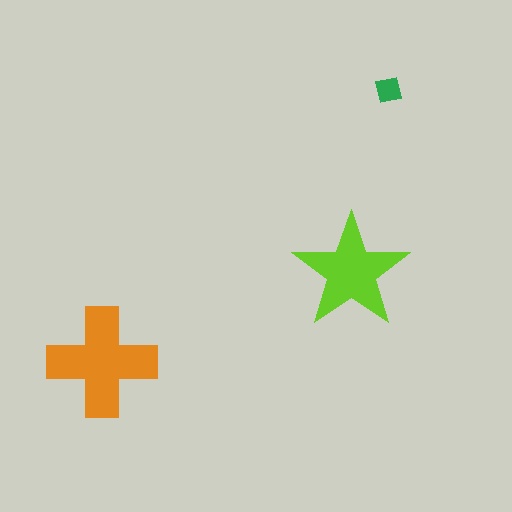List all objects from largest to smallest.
The orange cross, the lime star, the green square.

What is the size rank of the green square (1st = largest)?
3rd.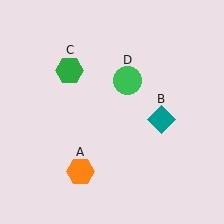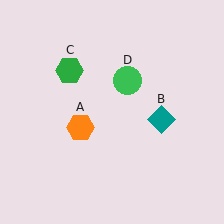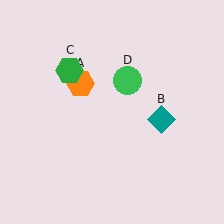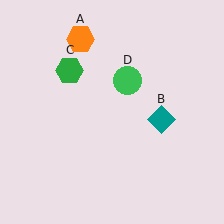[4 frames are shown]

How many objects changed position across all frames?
1 object changed position: orange hexagon (object A).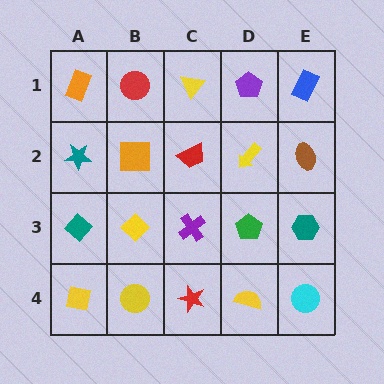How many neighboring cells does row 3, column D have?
4.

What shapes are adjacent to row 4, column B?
A yellow diamond (row 3, column B), a yellow square (row 4, column A), a red star (row 4, column C).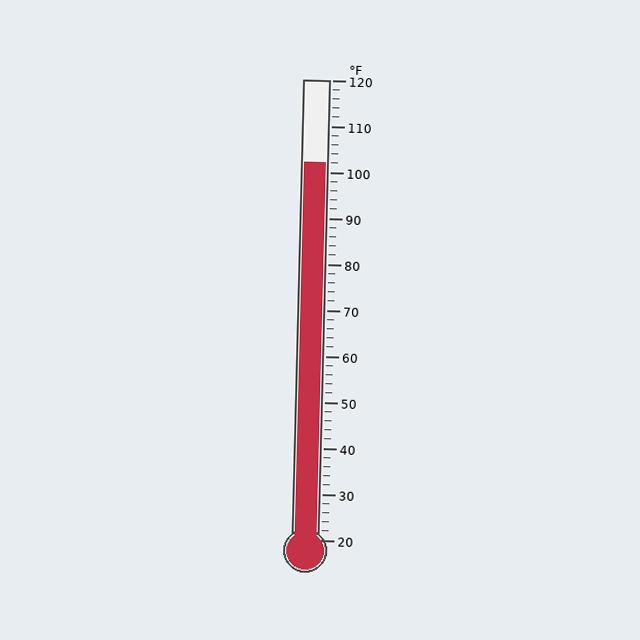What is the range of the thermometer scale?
The thermometer scale ranges from 20°F to 120°F.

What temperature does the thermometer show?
The thermometer shows approximately 102°F.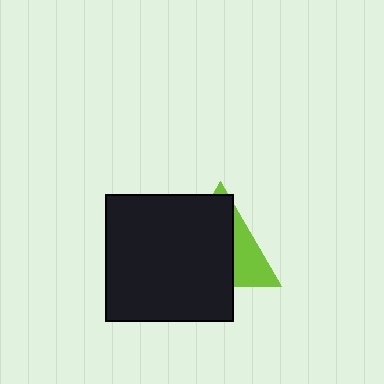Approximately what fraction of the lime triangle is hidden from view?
Roughly 67% of the lime triangle is hidden behind the black square.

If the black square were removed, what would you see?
You would see the complete lime triangle.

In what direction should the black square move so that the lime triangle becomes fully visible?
The black square should move left. That is the shortest direction to clear the overlap and leave the lime triangle fully visible.